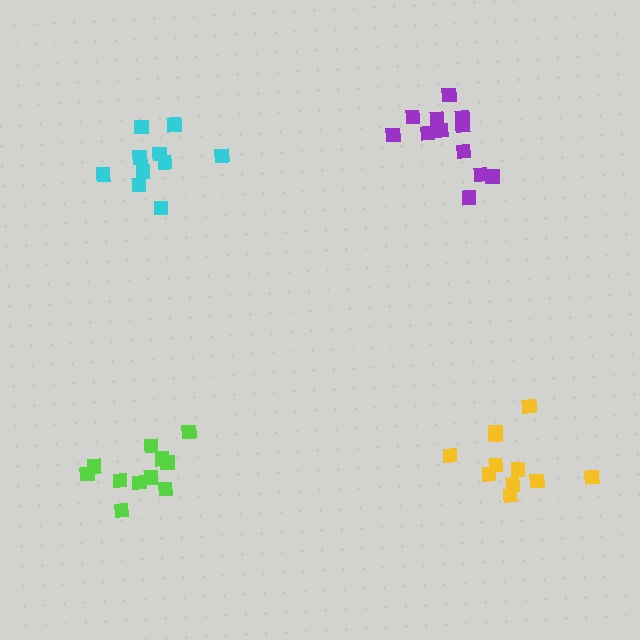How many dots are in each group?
Group 1: 11 dots, Group 2: 10 dots, Group 3: 12 dots, Group 4: 11 dots (44 total).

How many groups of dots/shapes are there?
There are 4 groups.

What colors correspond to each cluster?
The clusters are colored: lime, cyan, purple, yellow.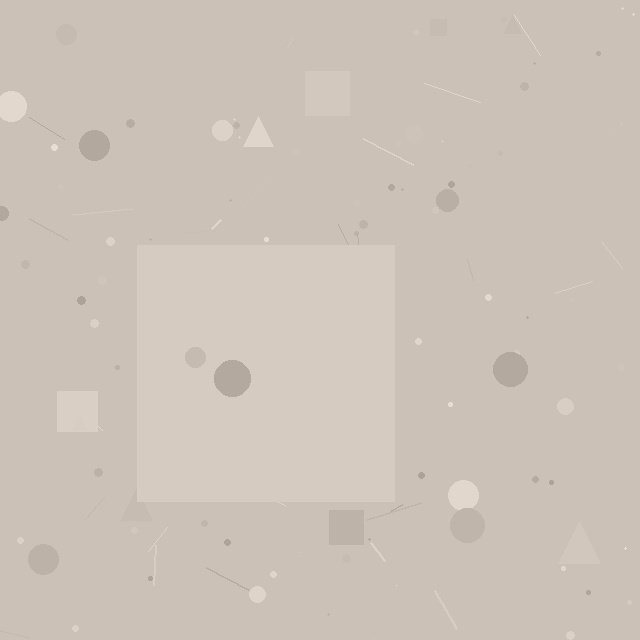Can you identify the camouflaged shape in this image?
The camouflaged shape is a square.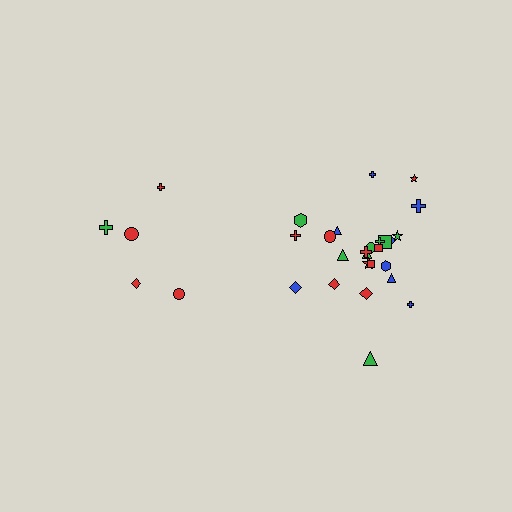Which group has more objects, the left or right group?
The right group.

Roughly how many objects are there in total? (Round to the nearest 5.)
Roughly 30 objects in total.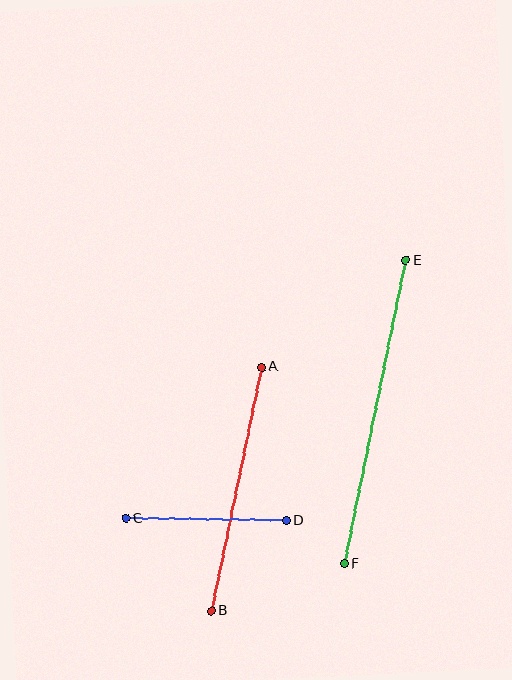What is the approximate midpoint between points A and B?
The midpoint is at approximately (237, 489) pixels.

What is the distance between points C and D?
The distance is approximately 160 pixels.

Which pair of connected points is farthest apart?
Points E and F are farthest apart.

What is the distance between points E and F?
The distance is approximately 309 pixels.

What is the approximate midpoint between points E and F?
The midpoint is at approximately (375, 412) pixels.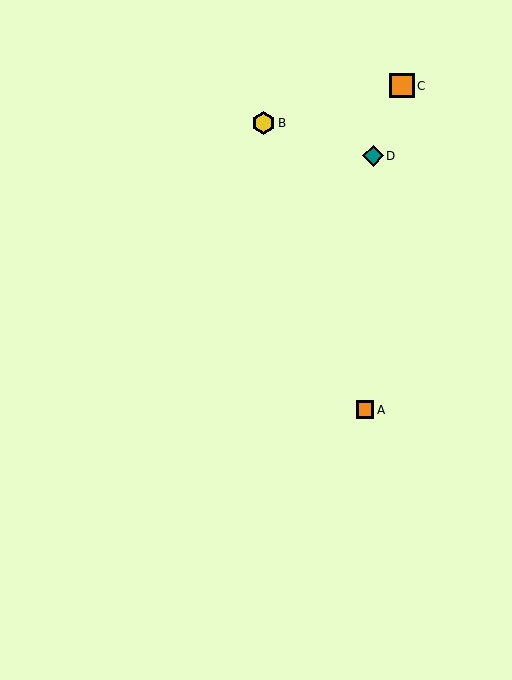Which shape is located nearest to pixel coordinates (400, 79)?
The orange square (labeled C) at (402, 86) is nearest to that location.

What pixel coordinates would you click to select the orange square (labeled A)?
Click at (365, 410) to select the orange square A.